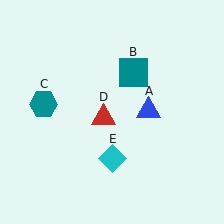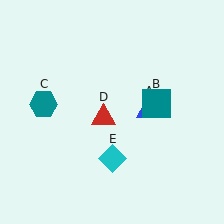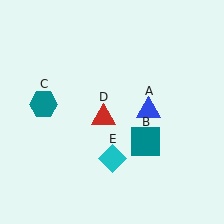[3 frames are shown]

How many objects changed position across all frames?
1 object changed position: teal square (object B).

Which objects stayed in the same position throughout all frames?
Blue triangle (object A) and teal hexagon (object C) and red triangle (object D) and cyan diamond (object E) remained stationary.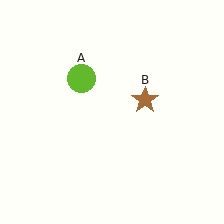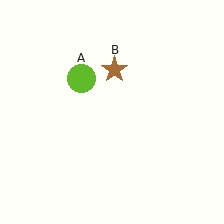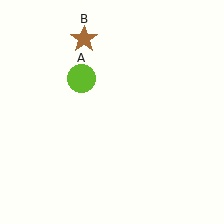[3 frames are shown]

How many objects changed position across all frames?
1 object changed position: brown star (object B).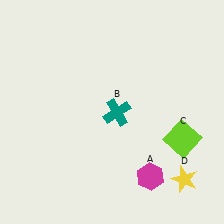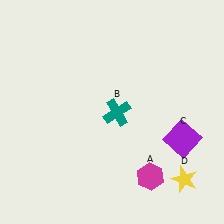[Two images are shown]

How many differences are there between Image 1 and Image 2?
There is 1 difference between the two images.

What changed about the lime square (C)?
In Image 1, C is lime. In Image 2, it changed to purple.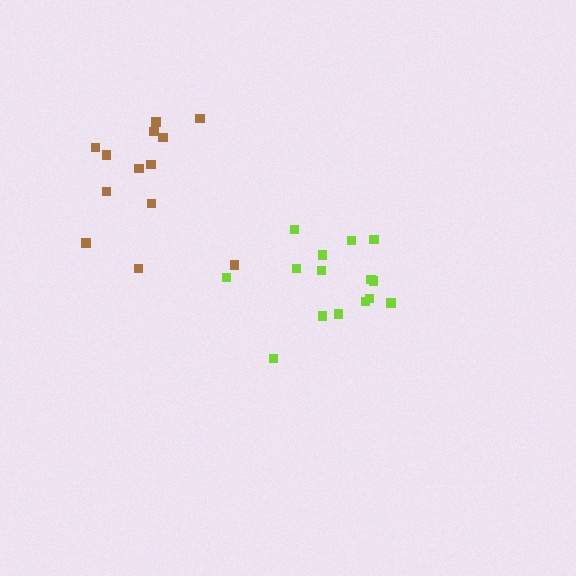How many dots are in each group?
Group 1: 15 dots, Group 2: 13 dots (28 total).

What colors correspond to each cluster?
The clusters are colored: lime, brown.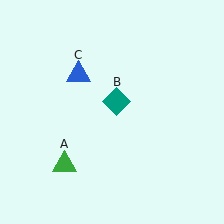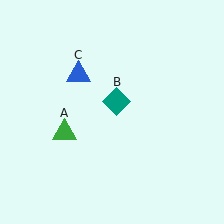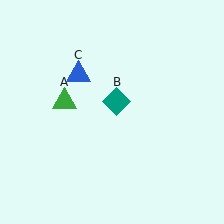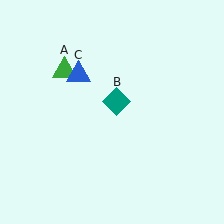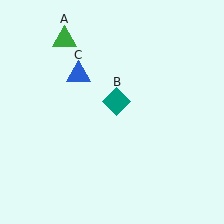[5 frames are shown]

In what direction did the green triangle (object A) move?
The green triangle (object A) moved up.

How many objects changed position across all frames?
1 object changed position: green triangle (object A).